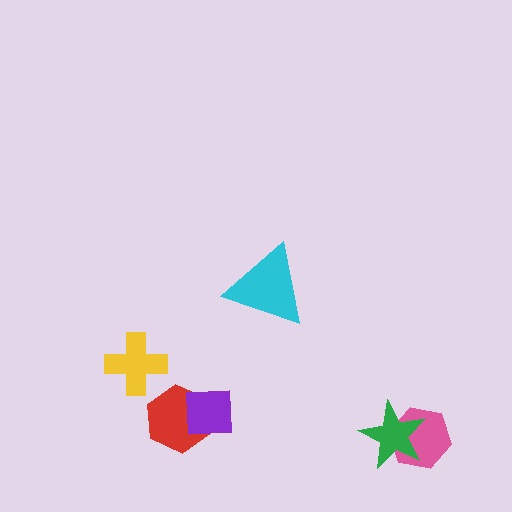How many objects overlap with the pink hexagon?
1 object overlaps with the pink hexagon.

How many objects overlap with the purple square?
1 object overlaps with the purple square.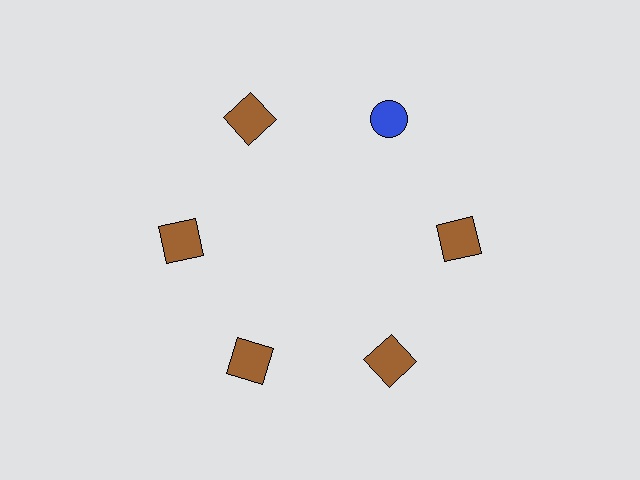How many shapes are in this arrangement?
There are 6 shapes arranged in a ring pattern.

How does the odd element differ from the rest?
It differs in both color (blue instead of brown) and shape (circle instead of square).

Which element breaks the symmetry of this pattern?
The blue circle at roughly the 1 o'clock position breaks the symmetry. All other shapes are brown squares.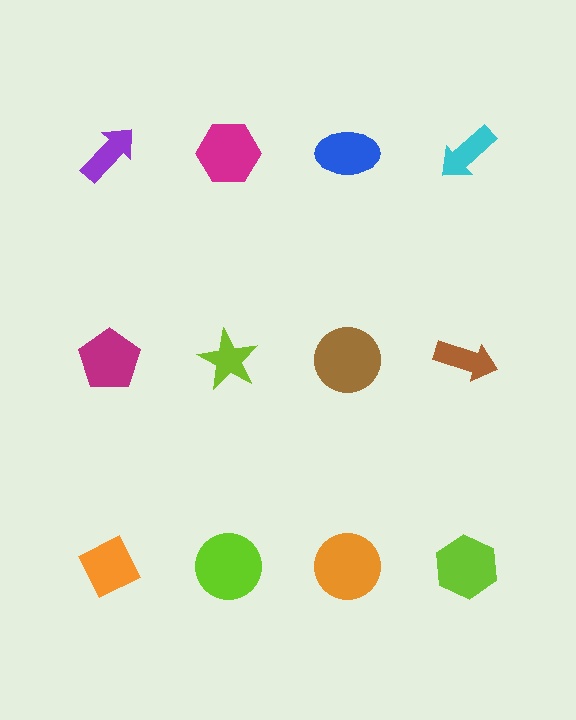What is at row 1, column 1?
A purple arrow.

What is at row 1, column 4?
A cyan arrow.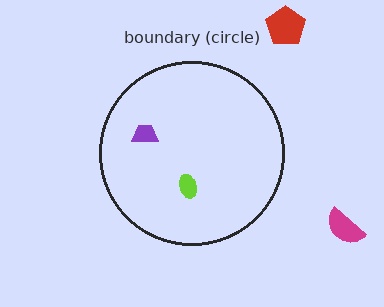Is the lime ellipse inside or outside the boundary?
Inside.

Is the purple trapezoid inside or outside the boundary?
Inside.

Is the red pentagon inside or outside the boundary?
Outside.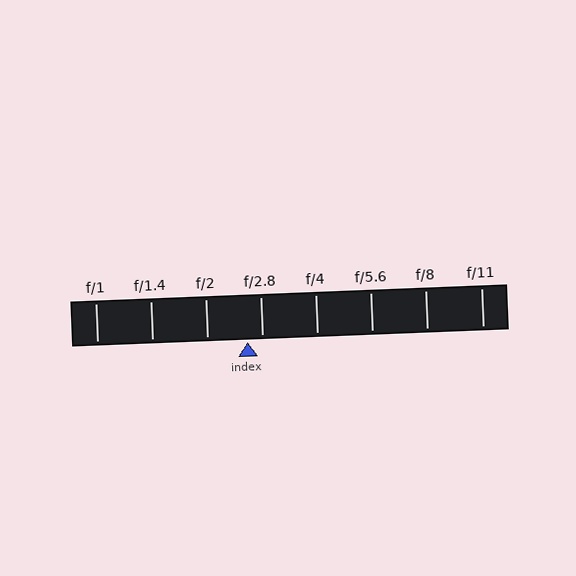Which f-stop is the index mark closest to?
The index mark is closest to f/2.8.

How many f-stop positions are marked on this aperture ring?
There are 8 f-stop positions marked.